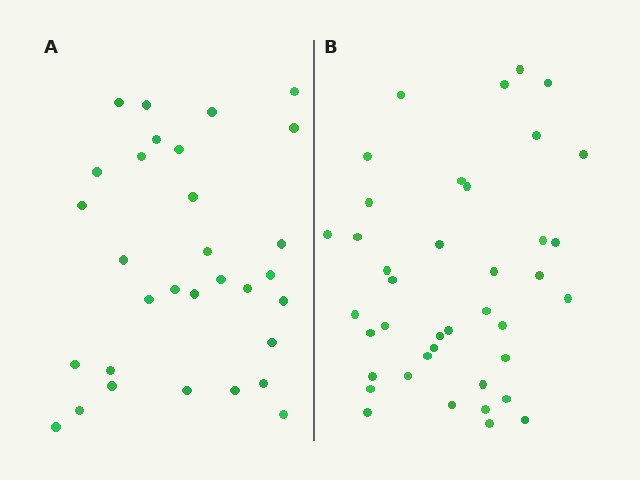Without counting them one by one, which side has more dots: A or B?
Region B (the right region) has more dots.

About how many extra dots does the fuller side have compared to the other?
Region B has roughly 8 or so more dots than region A.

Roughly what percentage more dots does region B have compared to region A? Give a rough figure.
About 30% more.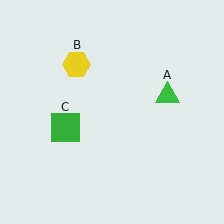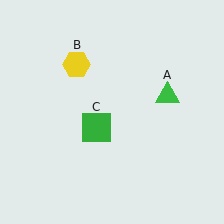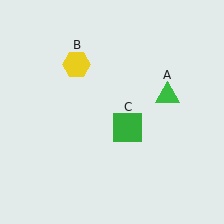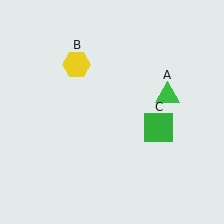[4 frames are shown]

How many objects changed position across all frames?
1 object changed position: green square (object C).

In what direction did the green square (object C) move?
The green square (object C) moved right.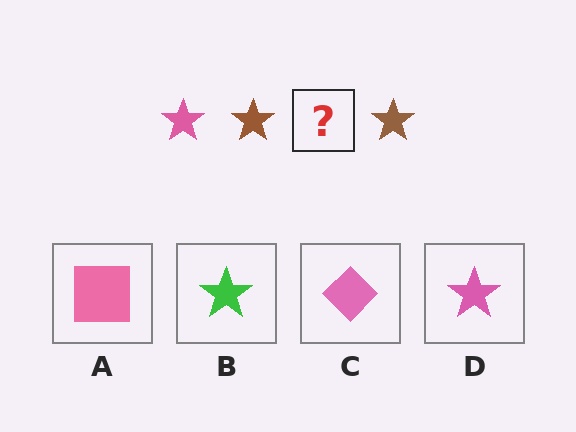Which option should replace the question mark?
Option D.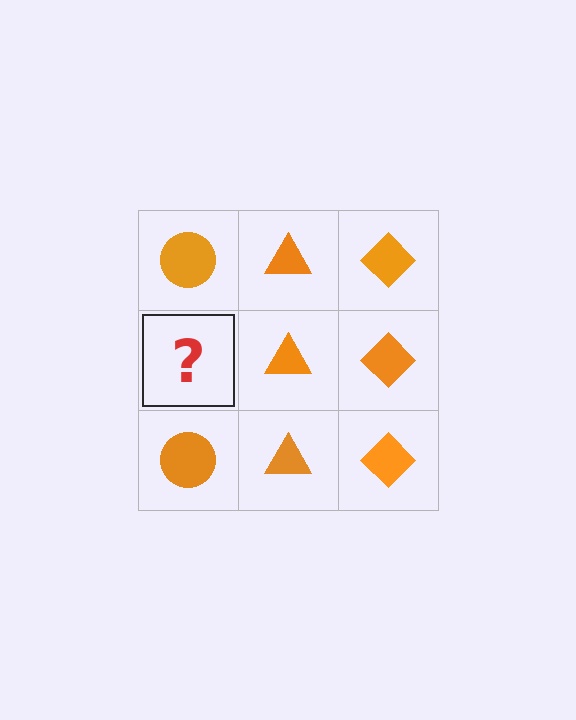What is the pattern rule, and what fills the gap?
The rule is that each column has a consistent shape. The gap should be filled with an orange circle.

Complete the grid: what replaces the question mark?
The question mark should be replaced with an orange circle.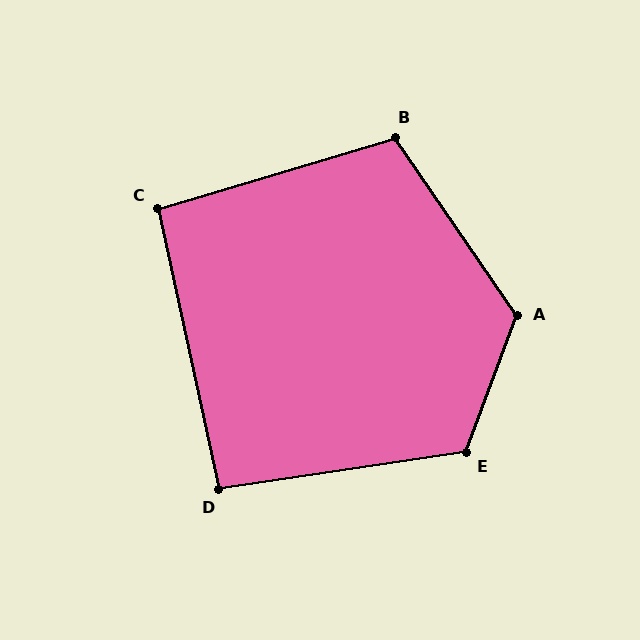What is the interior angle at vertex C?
Approximately 94 degrees (approximately right).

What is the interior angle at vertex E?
Approximately 119 degrees (obtuse).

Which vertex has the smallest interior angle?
D, at approximately 94 degrees.